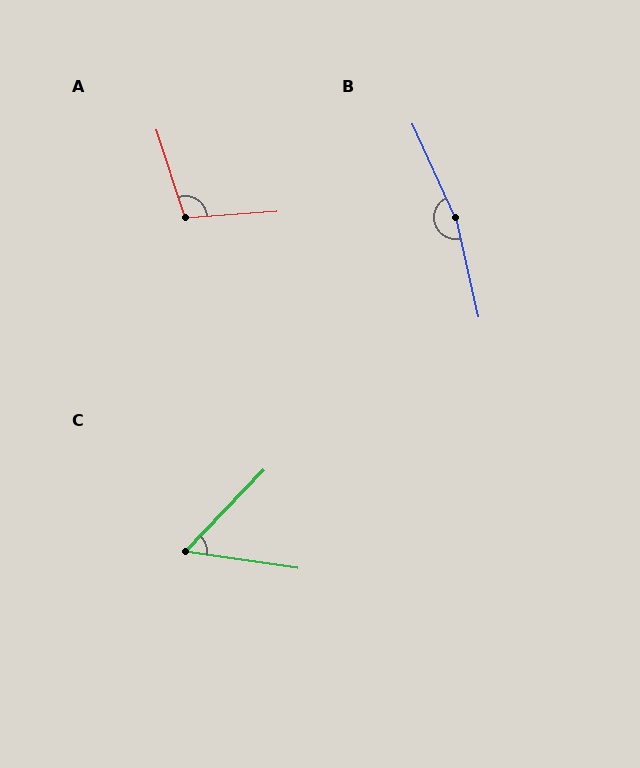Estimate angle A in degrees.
Approximately 104 degrees.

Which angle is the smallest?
C, at approximately 55 degrees.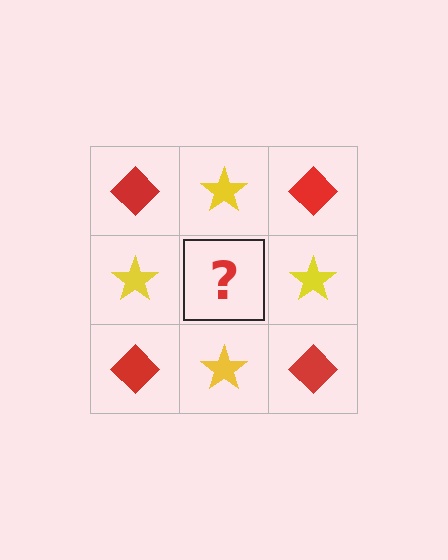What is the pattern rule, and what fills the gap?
The rule is that it alternates red diamond and yellow star in a checkerboard pattern. The gap should be filled with a red diamond.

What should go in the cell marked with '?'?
The missing cell should contain a red diamond.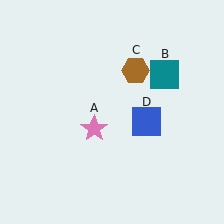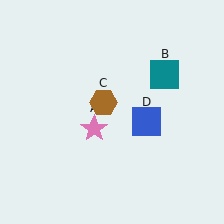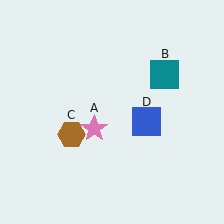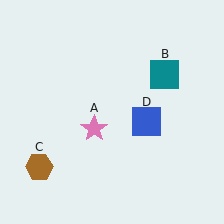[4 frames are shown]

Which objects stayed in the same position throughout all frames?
Pink star (object A) and teal square (object B) and blue square (object D) remained stationary.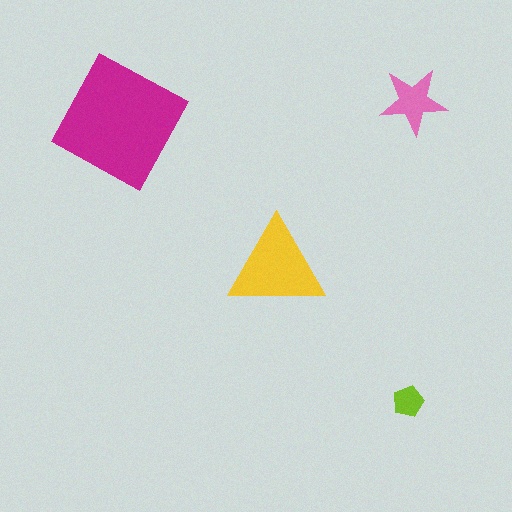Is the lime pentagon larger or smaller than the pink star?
Smaller.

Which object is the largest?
The magenta square.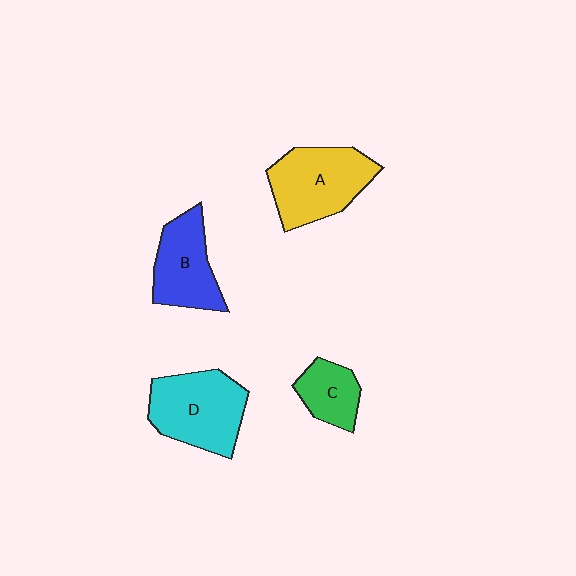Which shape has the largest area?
Shape D (cyan).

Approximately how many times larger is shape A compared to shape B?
Approximately 1.3 times.